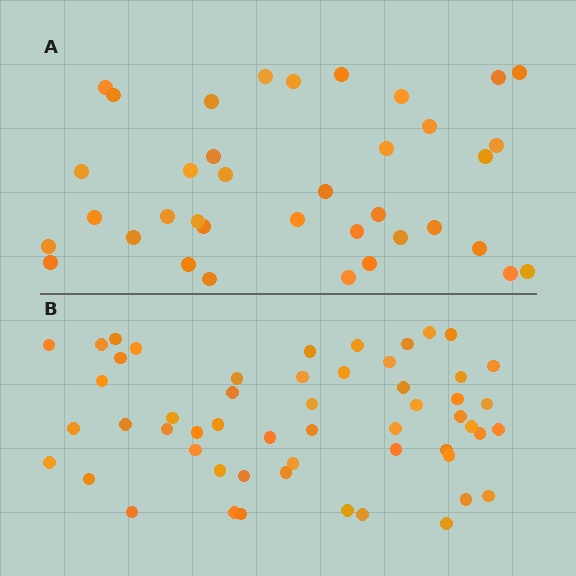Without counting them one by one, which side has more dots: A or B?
Region B (the bottom region) has more dots.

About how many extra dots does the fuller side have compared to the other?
Region B has approximately 15 more dots than region A.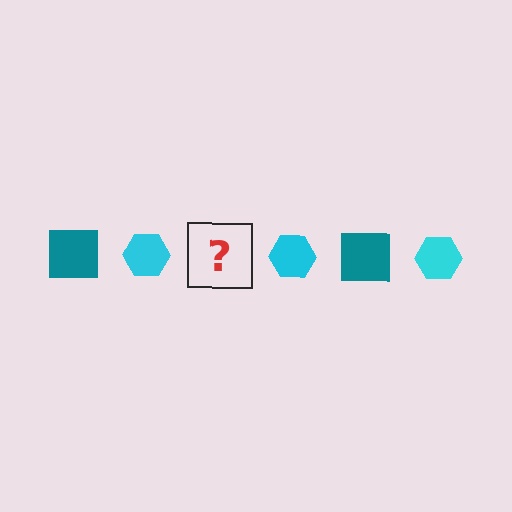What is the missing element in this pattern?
The missing element is a teal square.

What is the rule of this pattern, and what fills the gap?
The rule is that the pattern alternates between teal square and cyan hexagon. The gap should be filled with a teal square.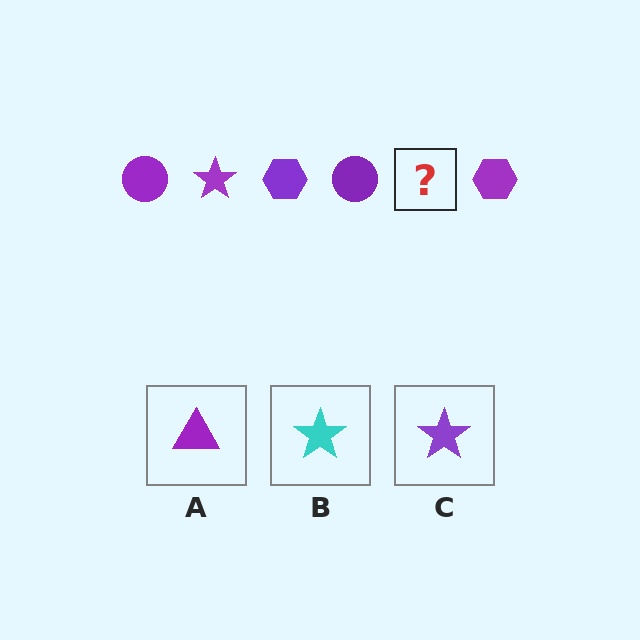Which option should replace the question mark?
Option C.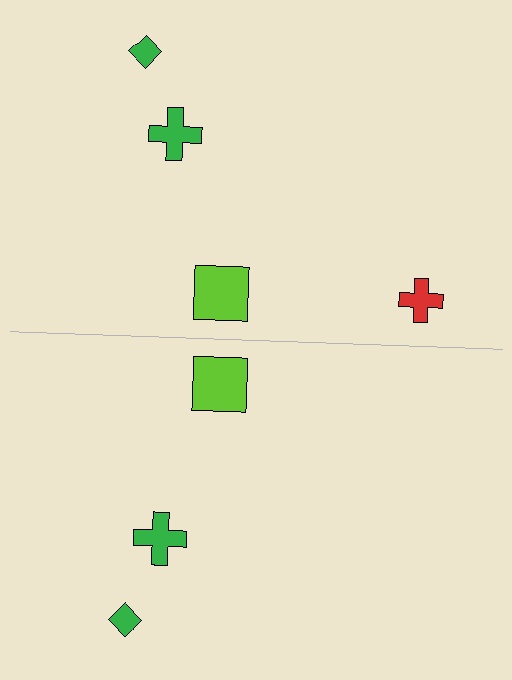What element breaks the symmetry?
A red cross is missing from the bottom side.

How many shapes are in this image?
There are 7 shapes in this image.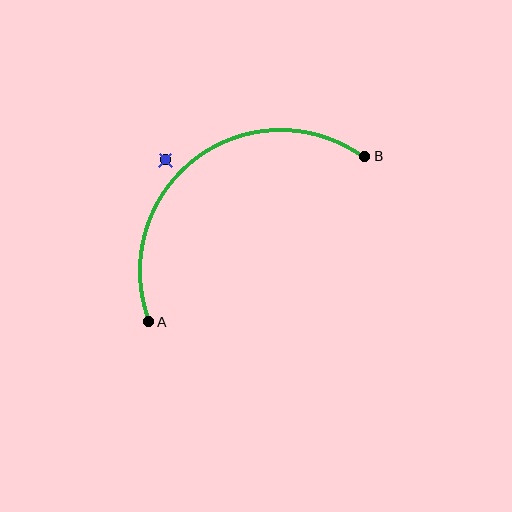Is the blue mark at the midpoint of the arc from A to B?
No — the blue mark does not lie on the arc at all. It sits slightly outside the curve.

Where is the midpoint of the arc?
The arc midpoint is the point on the curve farthest from the straight line joining A and B. It sits above and to the left of that line.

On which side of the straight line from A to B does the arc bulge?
The arc bulges above and to the left of the straight line connecting A and B.